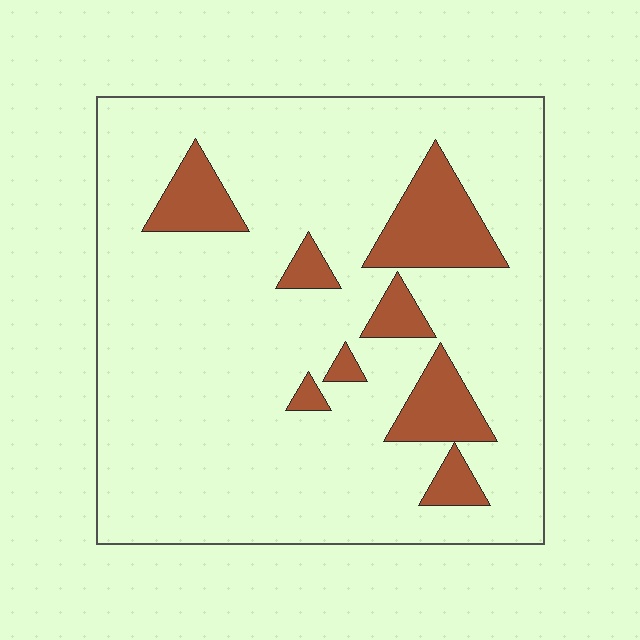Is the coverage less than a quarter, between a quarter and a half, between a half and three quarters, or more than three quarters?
Less than a quarter.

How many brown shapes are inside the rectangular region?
8.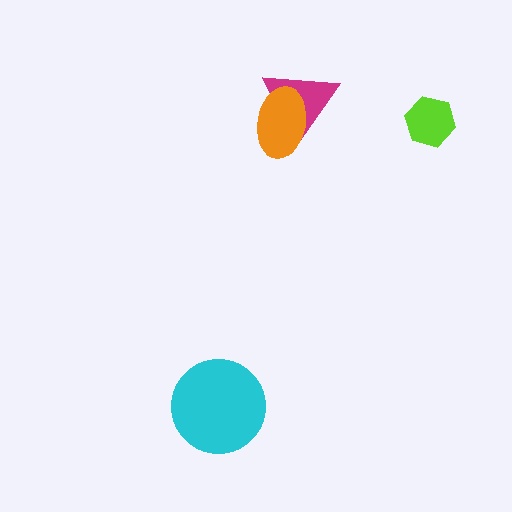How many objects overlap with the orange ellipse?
1 object overlaps with the orange ellipse.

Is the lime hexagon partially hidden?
No, no other shape covers it.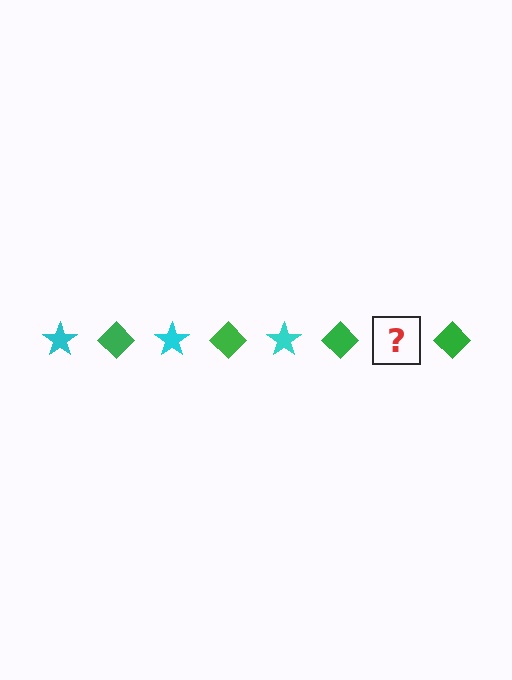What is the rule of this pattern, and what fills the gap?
The rule is that the pattern alternates between cyan star and green diamond. The gap should be filled with a cyan star.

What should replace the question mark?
The question mark should be replaced with a cyan star.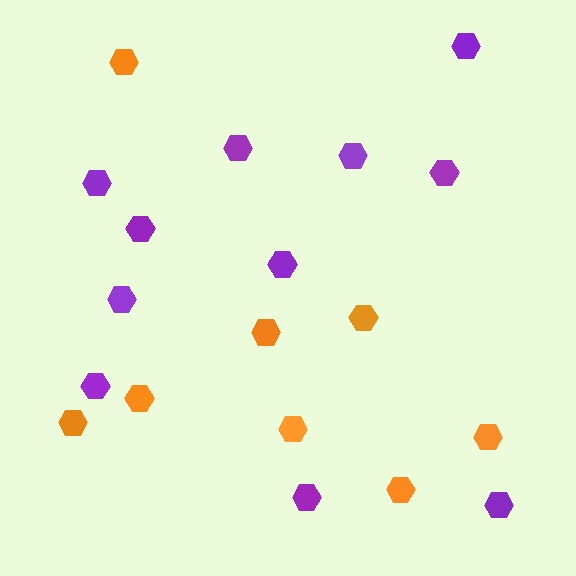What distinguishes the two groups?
There are 2 groups: one group of orange hexagons (8) and one group of purple hexagons (11).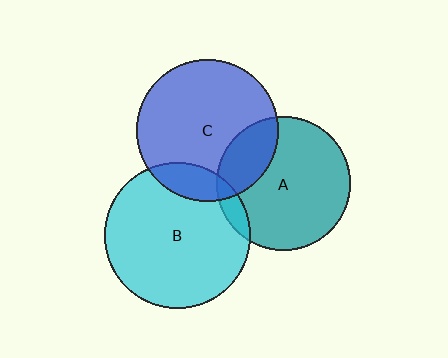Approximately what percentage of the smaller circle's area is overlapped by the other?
Approximately 20%.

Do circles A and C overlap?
Yes.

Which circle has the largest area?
Circle B (cyan).